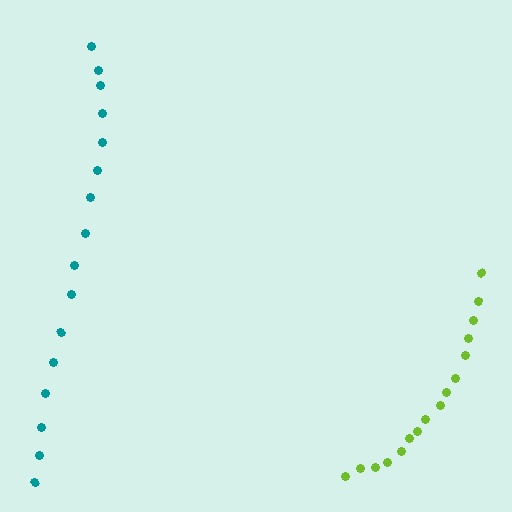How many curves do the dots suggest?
There are 2 distinct paths.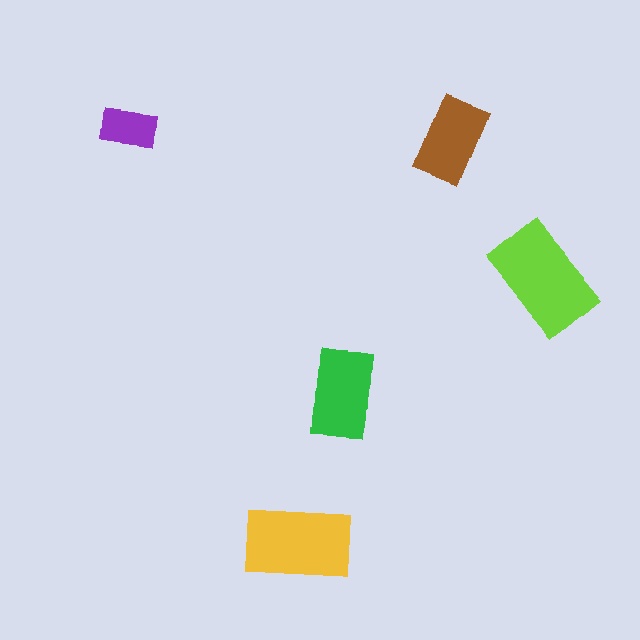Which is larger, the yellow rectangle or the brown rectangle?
The yellow one.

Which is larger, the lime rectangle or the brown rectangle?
The lime one.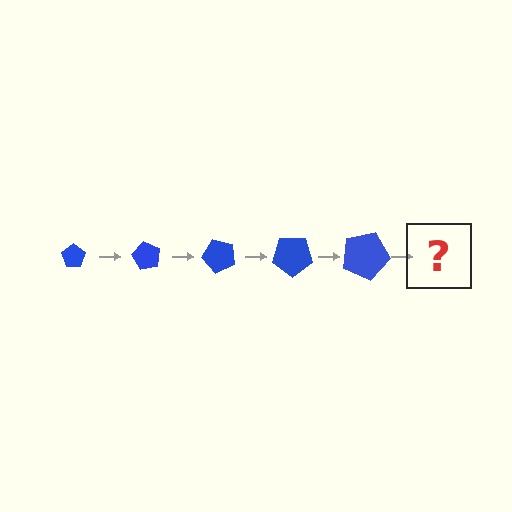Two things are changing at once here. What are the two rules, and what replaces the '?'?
The two rules are that the pentagon grows larger each step and it rotates 60 degrees each step. The '?' should be a pentagon, larger than the previous one and rotated 300 degrees from the start.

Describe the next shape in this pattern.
It should be a pentagon, larger than the previous one and rotated 300 degrees from the start.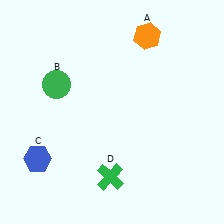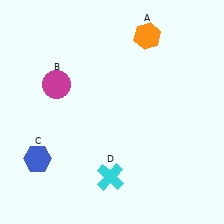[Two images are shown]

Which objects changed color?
B changed from green to magenta. D changed from green to cyan.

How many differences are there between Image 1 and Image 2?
There are 2 differences between the two images.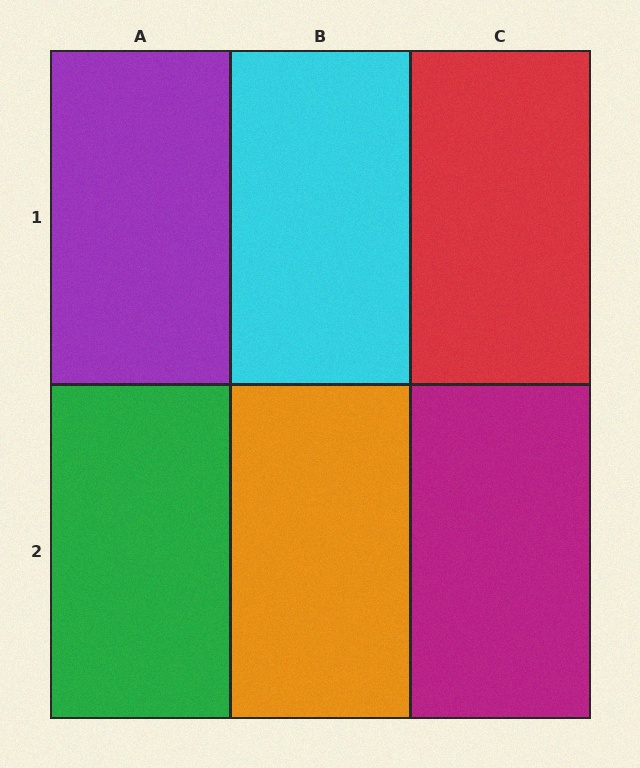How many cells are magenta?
1 cell is magenta.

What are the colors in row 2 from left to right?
Green, orange, magenta.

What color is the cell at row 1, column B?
Cyan.